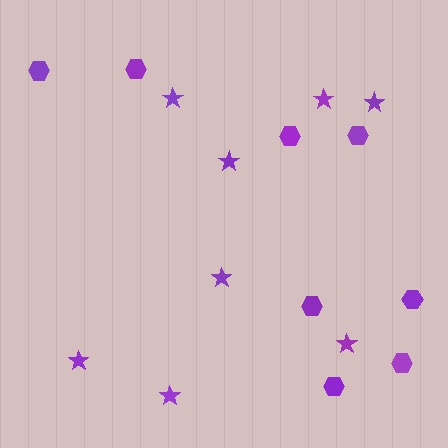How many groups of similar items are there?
There are 2 groups: one group of hexagons (8) and one group of stars (8).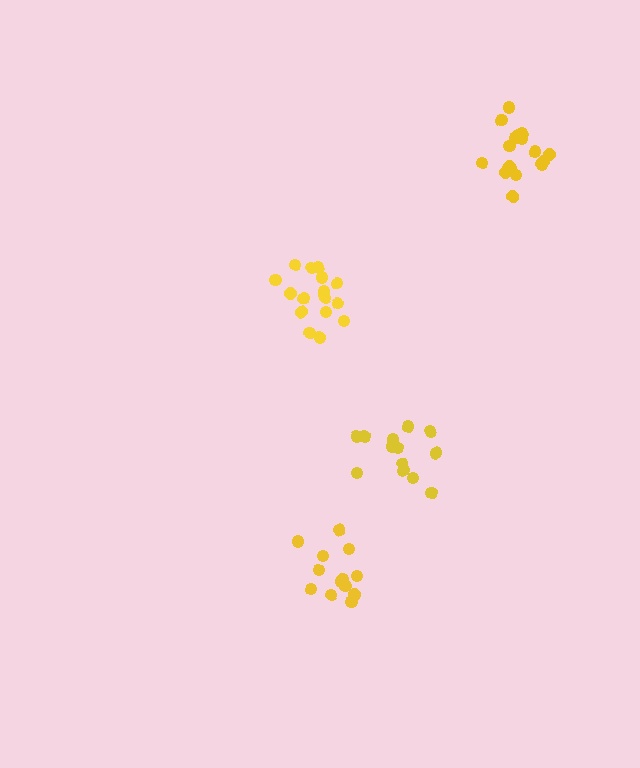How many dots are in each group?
Group 1: 17 dots, Group 2: 13 dots, Group 3: 16 dots, Group 4: 14 dots (60 total).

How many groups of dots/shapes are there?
There are 4 groups.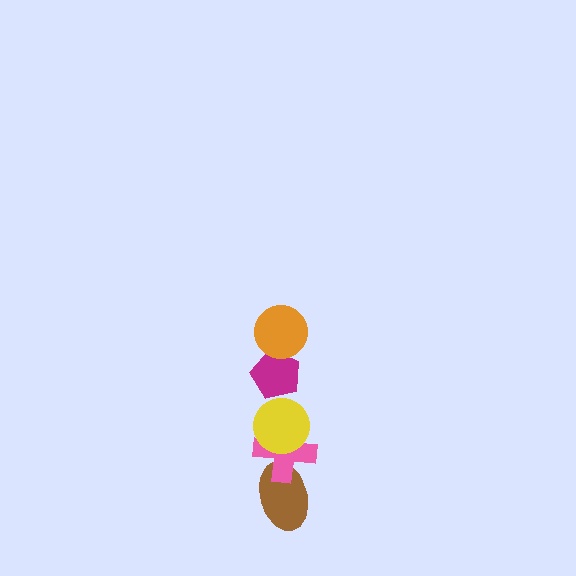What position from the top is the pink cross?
The pink cross is 4th from the top.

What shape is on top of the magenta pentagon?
The orange circle is on top of the magenta pentagon.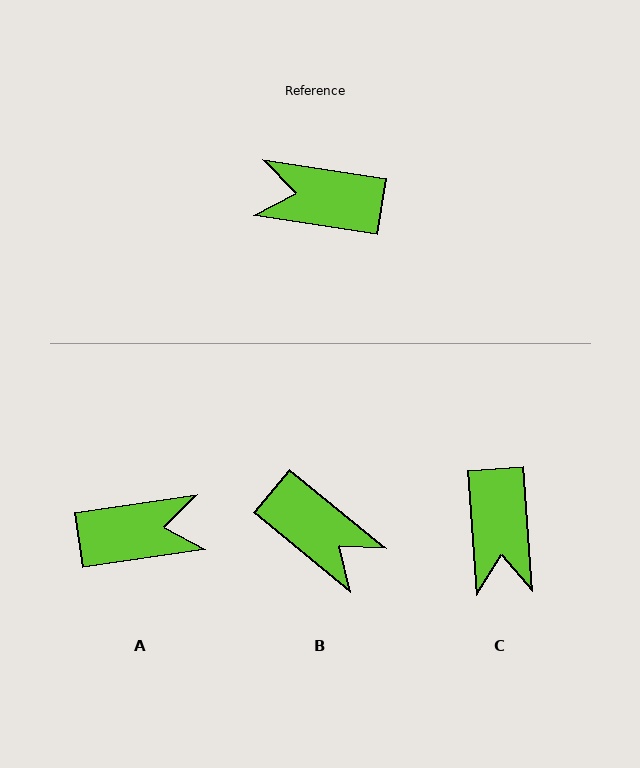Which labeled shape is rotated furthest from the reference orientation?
A, about 163 degrees away.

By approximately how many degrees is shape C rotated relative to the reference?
Approximately 102 degrees counter-clockwise.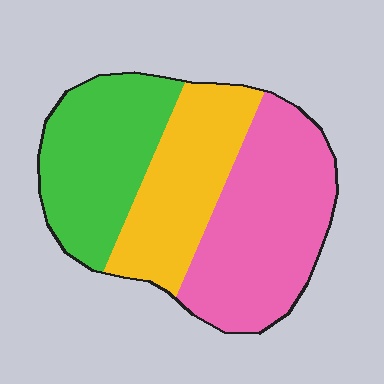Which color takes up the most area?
Pink, at roughly 40%.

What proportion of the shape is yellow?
Yellow takes up between a quarter and a half of the shape.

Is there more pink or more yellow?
Pink.